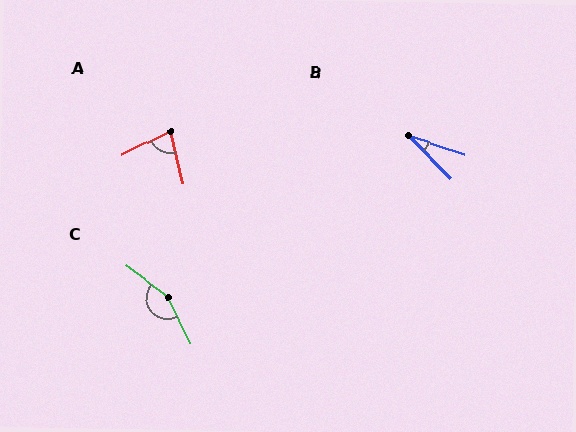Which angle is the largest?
C, at approximately 152 degrees.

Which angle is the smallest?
B, at approximately 27 degrees.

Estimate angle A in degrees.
Approximately 77 degrees.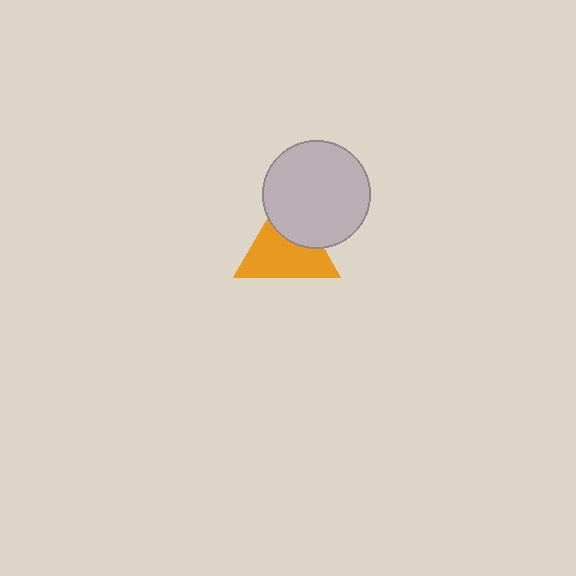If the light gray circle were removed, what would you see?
You would see the complete orange triangle.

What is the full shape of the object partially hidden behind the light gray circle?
The partially hidden object is an orange triangle.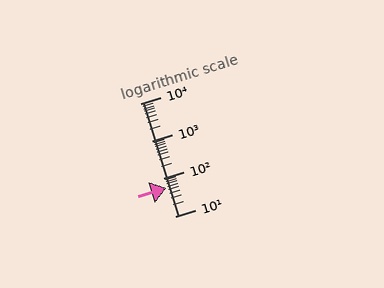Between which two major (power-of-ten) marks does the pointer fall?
The pointer is between 10 and 100.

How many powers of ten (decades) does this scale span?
The scale spans 3 decades, from 10 to 10000.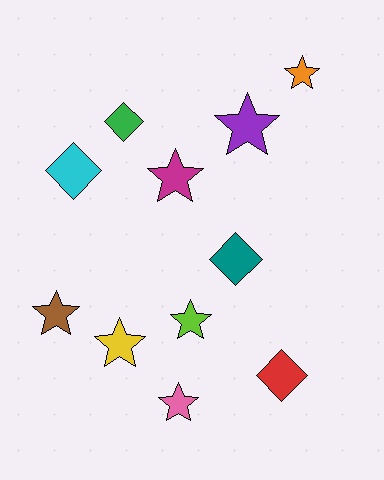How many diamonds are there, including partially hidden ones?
There are 4 diamonds.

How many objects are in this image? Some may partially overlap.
There are 11 objects.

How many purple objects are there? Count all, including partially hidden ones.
There is 1 purple object.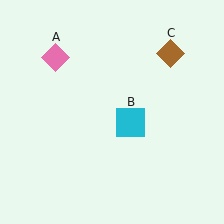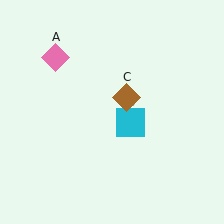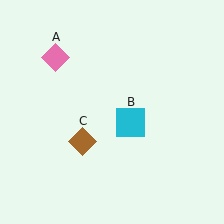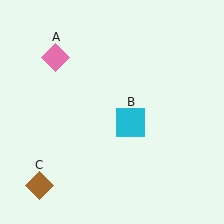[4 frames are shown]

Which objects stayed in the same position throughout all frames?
Pink diamond (object A) and cyan square (object B) remained stationary.